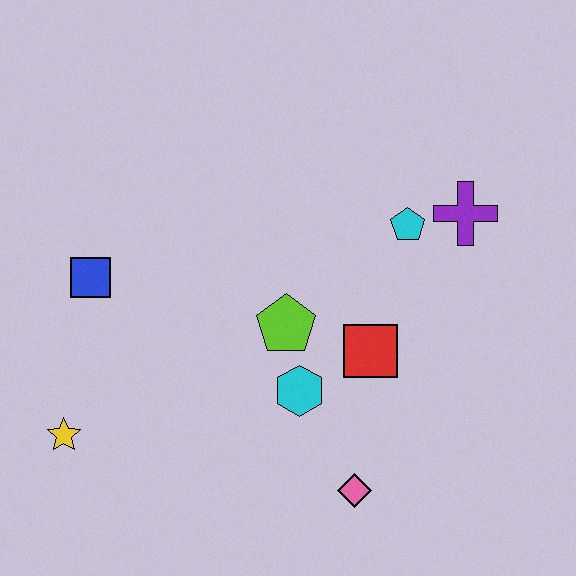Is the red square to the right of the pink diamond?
Yes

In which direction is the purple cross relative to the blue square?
The purple cross is to the right of the blue square.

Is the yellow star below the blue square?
Yes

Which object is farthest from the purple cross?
The yellow star is farthest from the purple cross.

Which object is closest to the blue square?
The yellow star is closest to the blue square.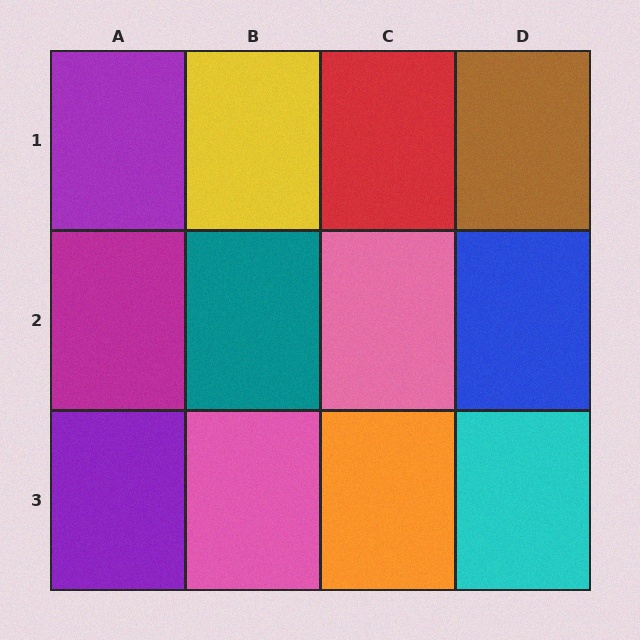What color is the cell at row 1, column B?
Yellow.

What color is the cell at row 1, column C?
Red.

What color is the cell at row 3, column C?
Orange.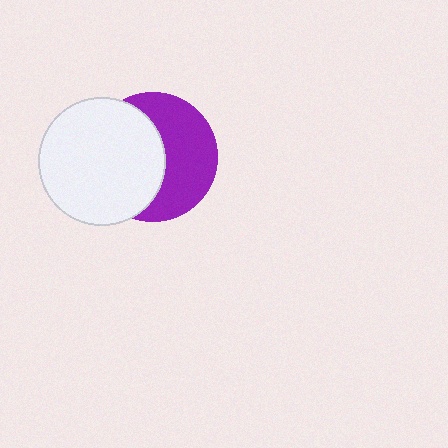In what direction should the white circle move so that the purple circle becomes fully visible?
The white circle should move left. That is the shortest direction to clear the overlap and leave the purple circle fully visible.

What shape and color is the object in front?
The object in front is a white circle.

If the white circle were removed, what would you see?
You would see the complete purple circle.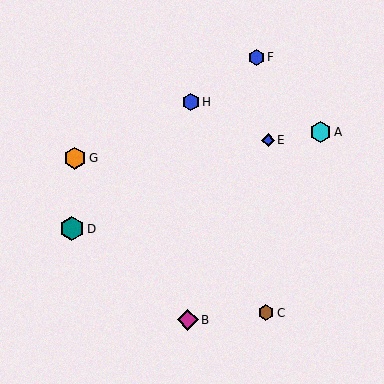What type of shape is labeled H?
Shape H is a blue hexagon.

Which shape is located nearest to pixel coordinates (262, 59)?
The blue hexagon (labeled F) at (257, 58) is nearest to that location.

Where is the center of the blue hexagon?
The center of the blue hexagon is at (257, 58).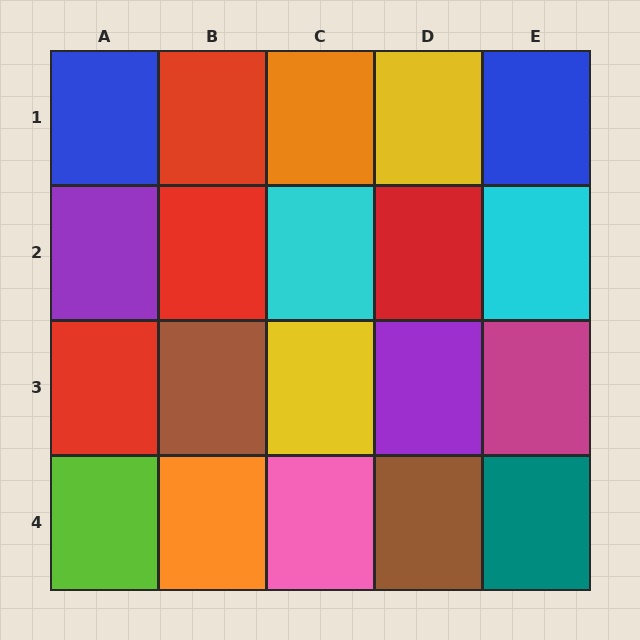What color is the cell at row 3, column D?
Purple.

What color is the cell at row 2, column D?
Red.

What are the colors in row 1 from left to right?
Blue, red, orange, yellow, blue.